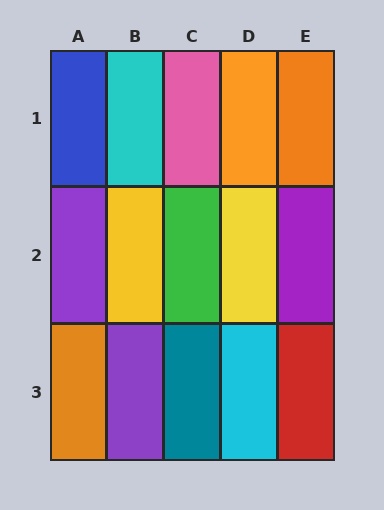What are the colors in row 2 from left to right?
Purple, yellow, green, yellow, purple.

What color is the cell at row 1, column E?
Orange.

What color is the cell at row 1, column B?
Cyan.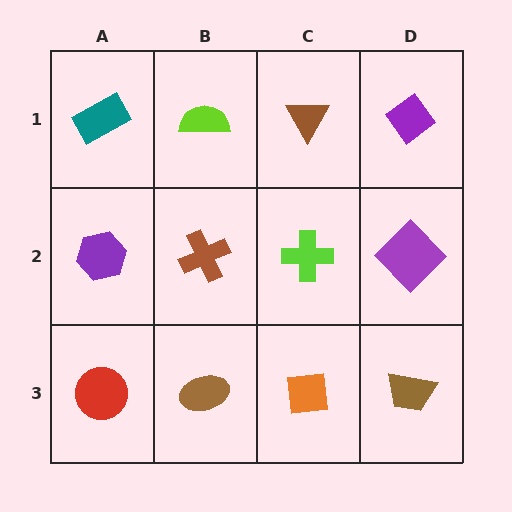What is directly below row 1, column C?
A lime cross.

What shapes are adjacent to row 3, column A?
A purple hexagon (row 2, column A), a brown ellipse (row 3, column B).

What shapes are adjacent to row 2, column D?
A purple diamond (row 1, column D), a brown trapezoid (row 3, column D), a lime cross (row 2, column C).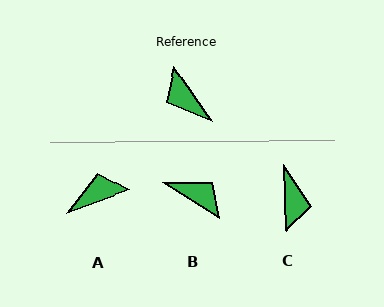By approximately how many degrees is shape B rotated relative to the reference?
Approximately 157 degrees clockwise.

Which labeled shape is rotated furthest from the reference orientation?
B, about 157 degrees away.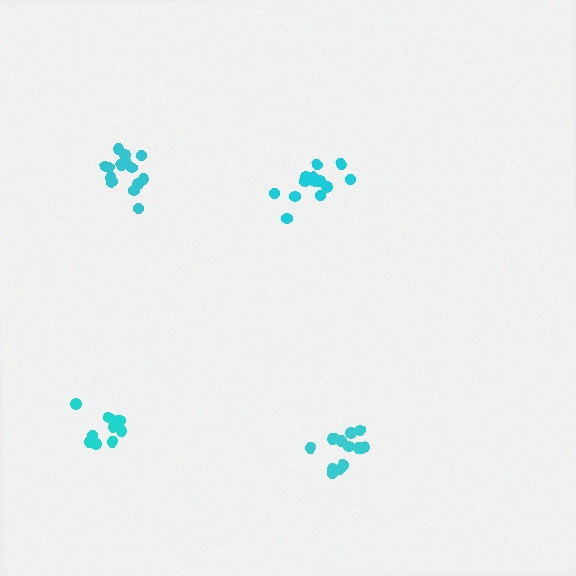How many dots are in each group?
Group 1: 10 dots, Group 2: 13 dots, Group 3: 14 dots, Group 4: 14 dots (51 total).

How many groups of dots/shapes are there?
There are 4 groups.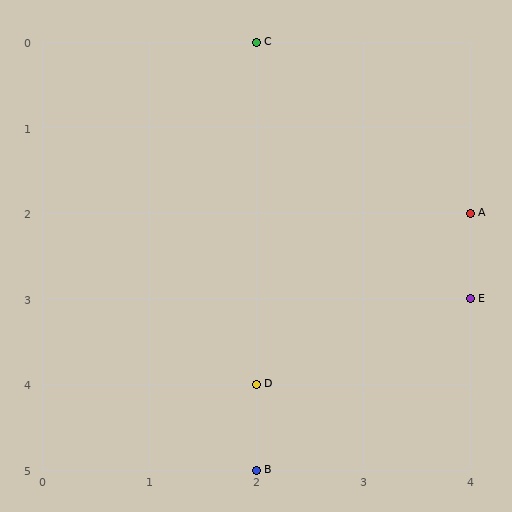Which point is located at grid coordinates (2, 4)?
Point D is at (2, 4).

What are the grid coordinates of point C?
Point C is at grid coordinates (2, 0).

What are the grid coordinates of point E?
Point E is at grid coordinates (4, 3).